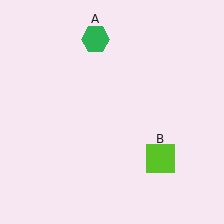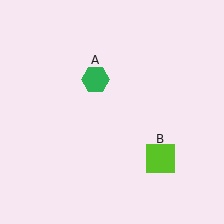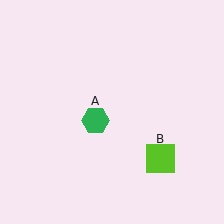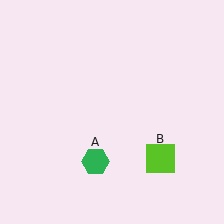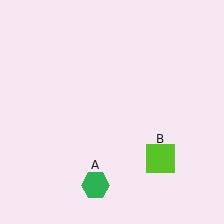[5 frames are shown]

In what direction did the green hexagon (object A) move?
The green hexagon (object A) moved down.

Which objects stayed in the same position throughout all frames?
Lime square (object B) remained stationary.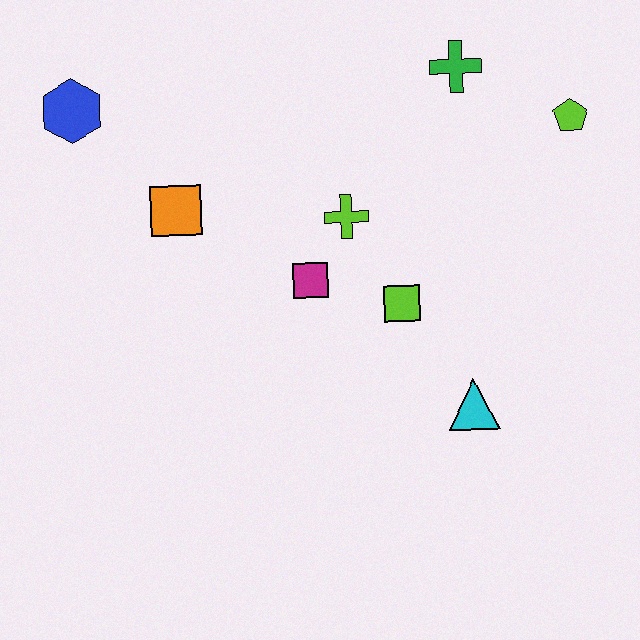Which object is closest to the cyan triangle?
The lime square is closest to the cyan triangle.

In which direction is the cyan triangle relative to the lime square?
The cyan triangle is below the lime square.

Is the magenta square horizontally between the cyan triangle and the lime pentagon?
No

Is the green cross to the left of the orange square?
No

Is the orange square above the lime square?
Yes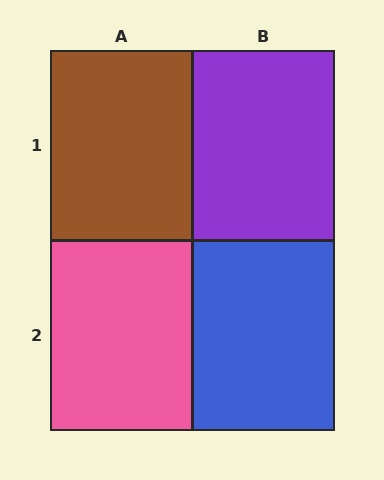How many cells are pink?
1 cell is pink.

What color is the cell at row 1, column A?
Brown.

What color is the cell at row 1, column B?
Purple.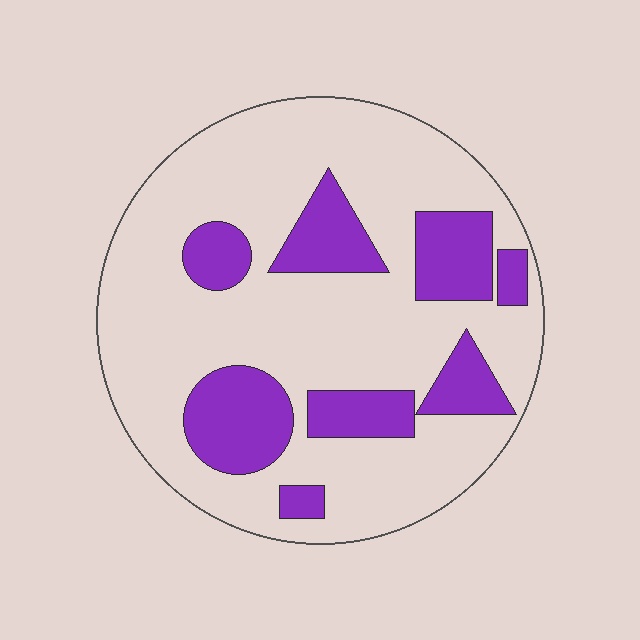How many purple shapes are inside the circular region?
8.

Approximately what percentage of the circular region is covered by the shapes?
Approximately 25%.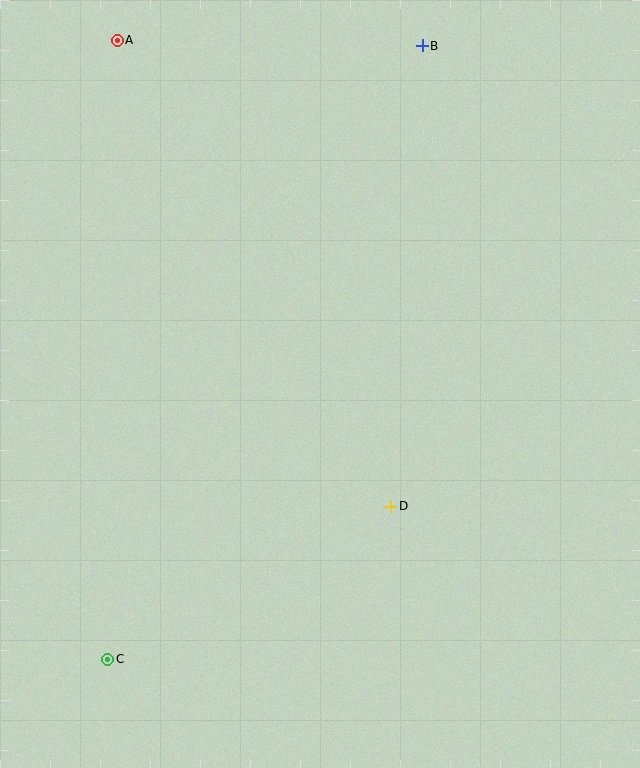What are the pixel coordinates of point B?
Point B is at (422, 46).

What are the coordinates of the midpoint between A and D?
The midpoint between A and D is at (254, 273).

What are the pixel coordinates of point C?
Point C is at (108, 659).